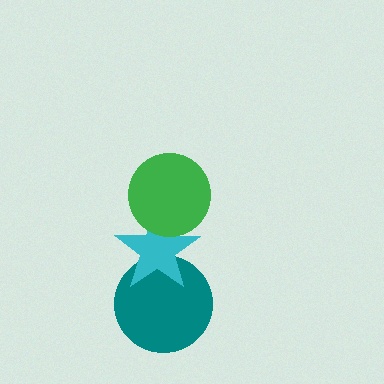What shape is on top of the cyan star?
The green circle is on top of the cyan star.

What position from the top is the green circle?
The green circle is 1st from the top.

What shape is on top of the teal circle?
The cyan star is on top of the teal circle.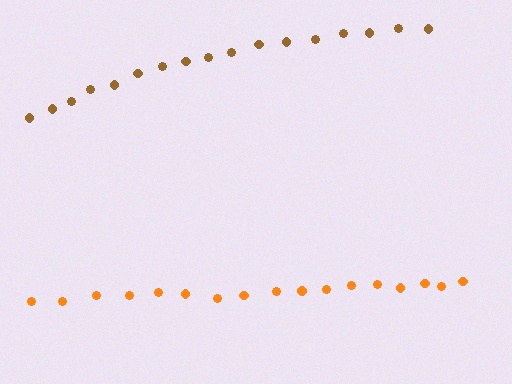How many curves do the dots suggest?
There are 2 distinct paths.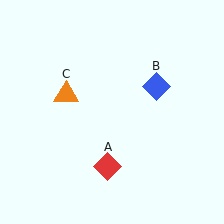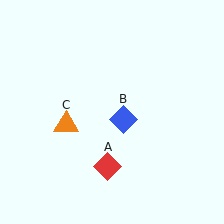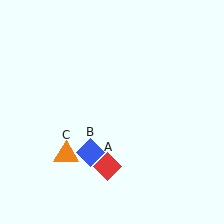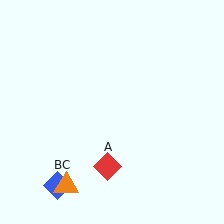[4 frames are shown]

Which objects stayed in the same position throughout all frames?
Red diamond (object A) remained stationary.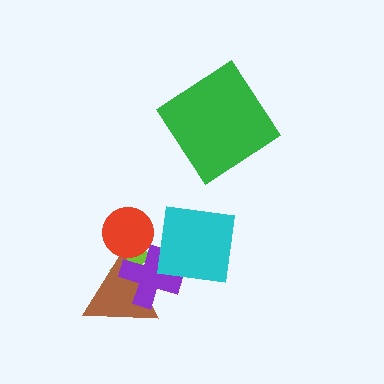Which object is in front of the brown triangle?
The purple cross is in front of the brown triangle.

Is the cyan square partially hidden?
No, no other shape covers it.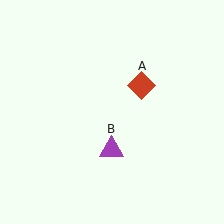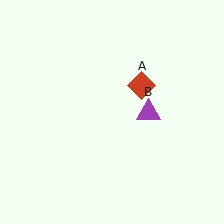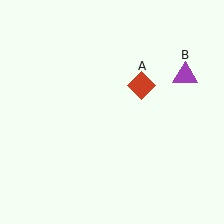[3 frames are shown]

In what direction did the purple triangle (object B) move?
The purple triangle (object B) moved up and to the right.